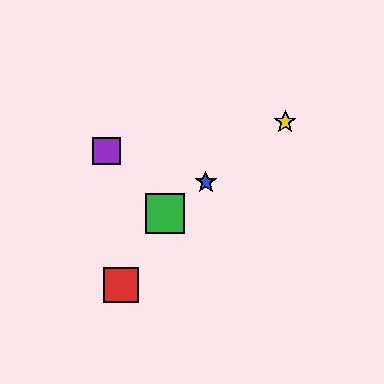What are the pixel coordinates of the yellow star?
The yellow star is at (285, 122).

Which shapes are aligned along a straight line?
The blue star, the green square, the yellow star are aligned along a straight line.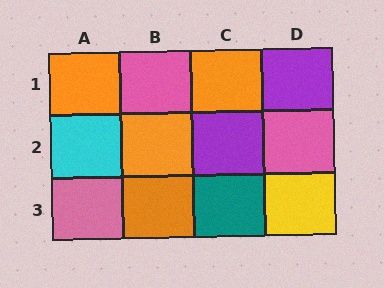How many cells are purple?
2 cells are purple.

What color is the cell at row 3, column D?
Yellow.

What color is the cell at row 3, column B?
Orange.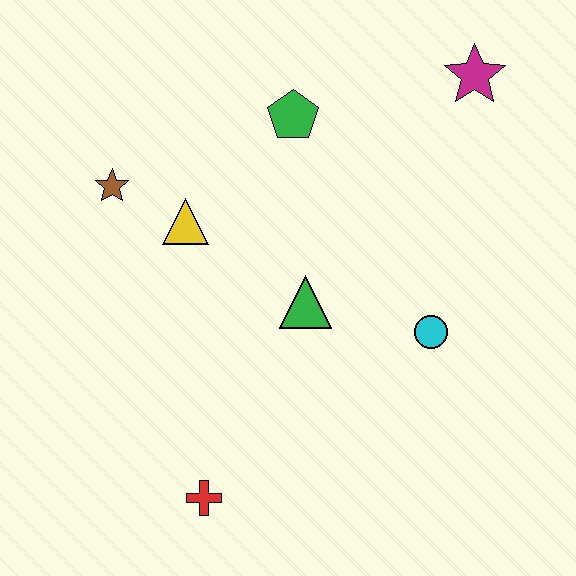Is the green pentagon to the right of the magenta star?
No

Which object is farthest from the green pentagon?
The red cross is farthest from the green pentagon.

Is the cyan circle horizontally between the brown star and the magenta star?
Yes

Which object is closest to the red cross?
The green triangle is closest to the red cross.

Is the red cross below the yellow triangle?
Yes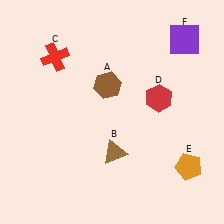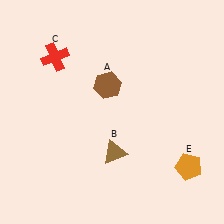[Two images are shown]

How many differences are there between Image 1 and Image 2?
There are 2 differences between the two images.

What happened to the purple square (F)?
The purple square (F) was removed in Image 2. It was in the top-right area of Image 1.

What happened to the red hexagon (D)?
The red hexagon (D) was removed in Image 2. It was in the top-right area of Image 1.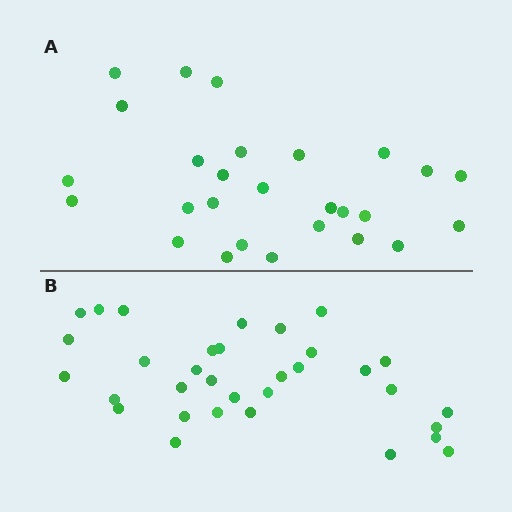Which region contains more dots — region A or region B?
Region B (the bottom region) has more dots.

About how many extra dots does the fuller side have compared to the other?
Region B has about 6 more dots than region A.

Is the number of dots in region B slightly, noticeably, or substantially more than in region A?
Region B has only slightly more — the two regions are fairly close. The ratio is roughly 1.2 to 1.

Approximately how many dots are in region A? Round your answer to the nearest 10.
About 30 dots. (The exact count is 27, which rounds to 30.)